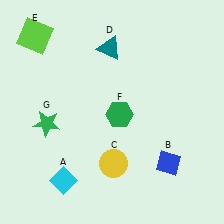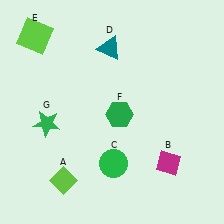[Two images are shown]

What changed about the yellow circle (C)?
In Image 1, C is yellow. In Image 2, it changed to green.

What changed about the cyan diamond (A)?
In Image 1, A is cyan. In Image 2, it changed to lime.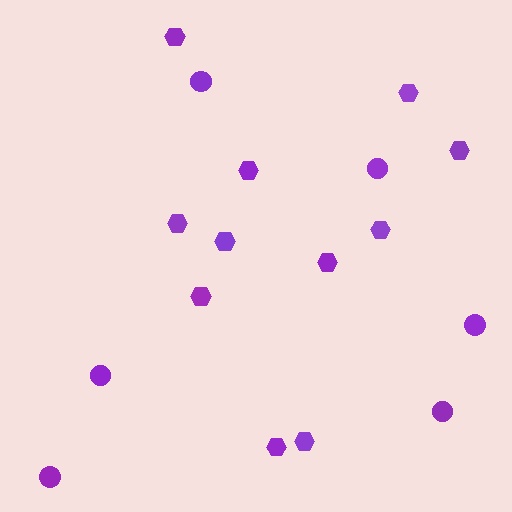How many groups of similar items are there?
There are 2 groups: one group of circles (6) and one group of hexagons (11).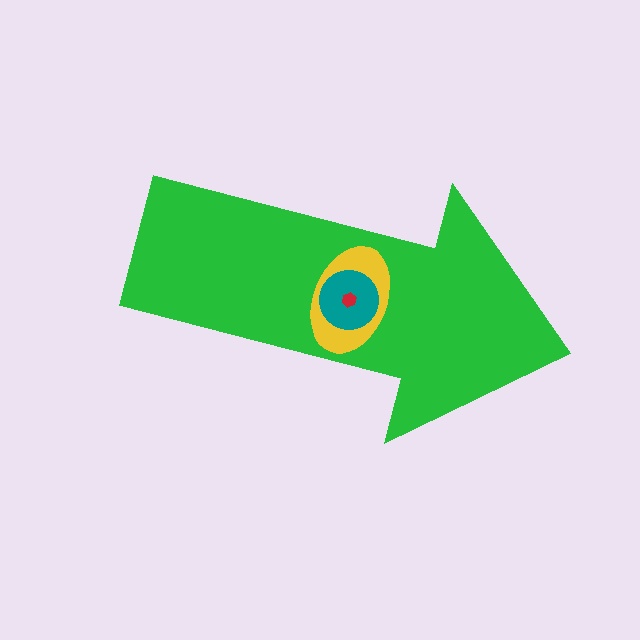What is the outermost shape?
The green arrow.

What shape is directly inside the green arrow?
The yellow ellipse.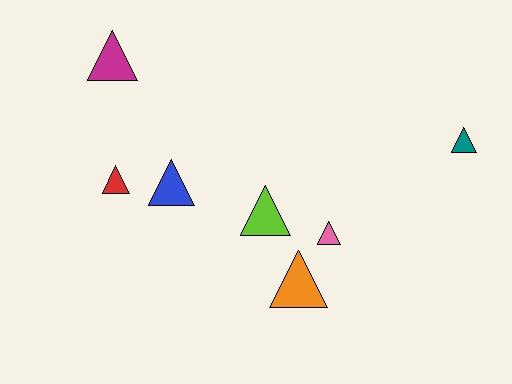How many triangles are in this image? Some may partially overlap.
There are 7 triangles.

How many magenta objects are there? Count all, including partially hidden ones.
There is 1 magenta object.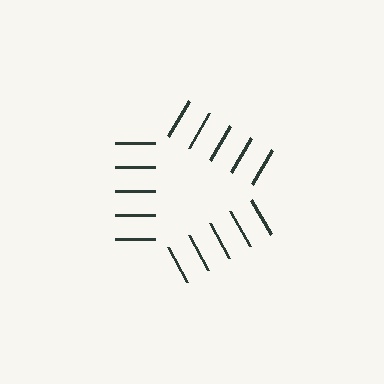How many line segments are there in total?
15 — 5 along each of the 3 edges.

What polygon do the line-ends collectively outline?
An illusory triangle — the line segments terminate on its edges but no continuous stroke is drawn.